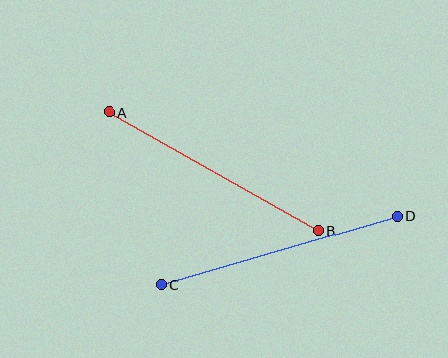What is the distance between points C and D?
The distance is approximately 246 pixels.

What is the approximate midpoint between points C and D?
The midpoint is at approximately (279, 250) pixels.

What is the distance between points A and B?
The distance is approximately 240 pixels.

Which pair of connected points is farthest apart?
Points C and D are farthest apart.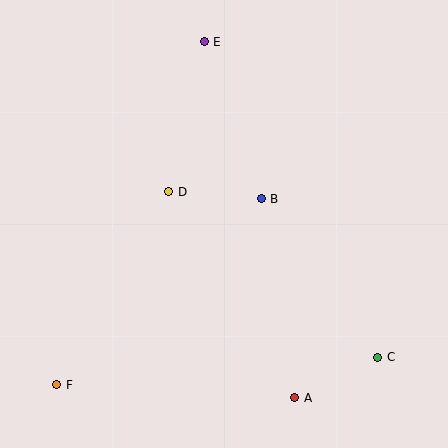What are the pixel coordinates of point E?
Point E is at (204, 42).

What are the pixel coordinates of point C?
Point C is at (378, 357).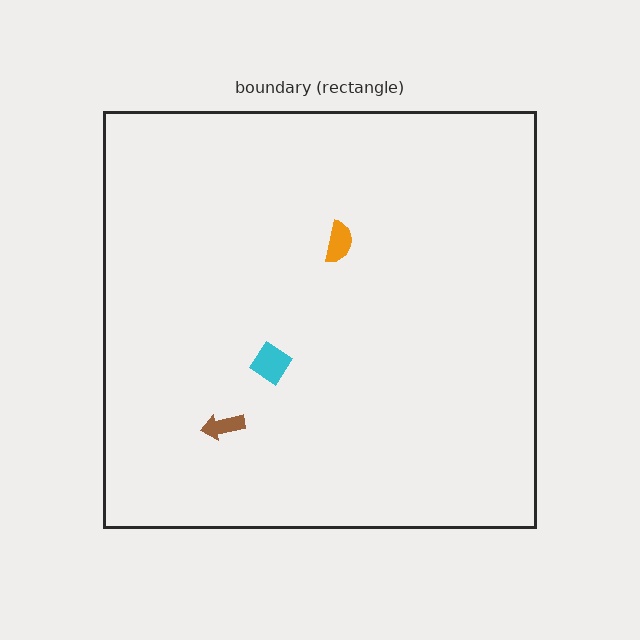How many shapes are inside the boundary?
3 inside, 0 outside.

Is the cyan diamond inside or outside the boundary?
Inside.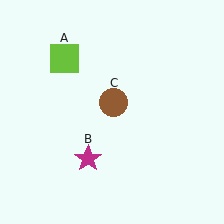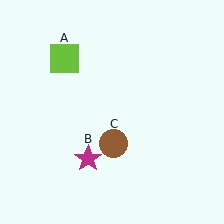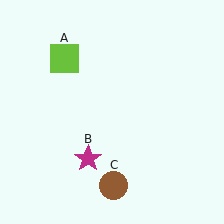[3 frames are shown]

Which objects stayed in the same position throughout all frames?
Lime square (object A) and magenta star (object B) remained stationary.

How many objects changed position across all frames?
1 object changed position: brown circle (object C).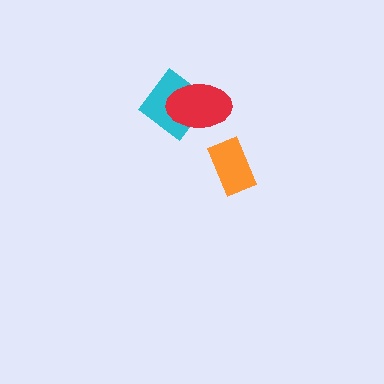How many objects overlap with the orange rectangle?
0 objects overlap with the orange rectangle.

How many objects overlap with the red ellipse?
1 object overlaps with the red ellipse.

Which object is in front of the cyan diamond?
The red ellipse is in front of the cyan diamond.